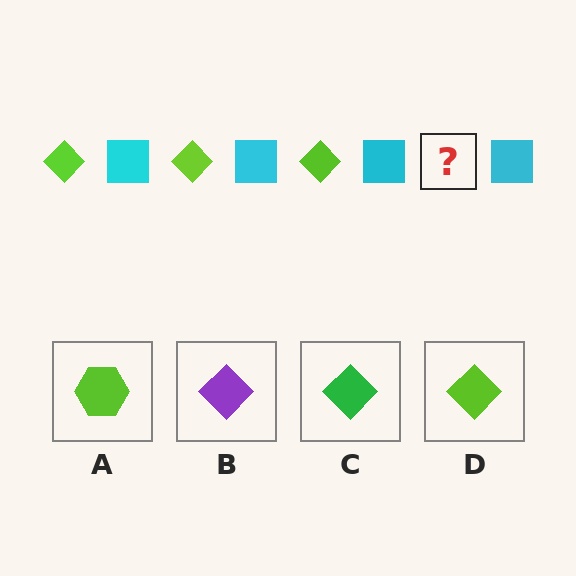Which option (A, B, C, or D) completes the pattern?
D.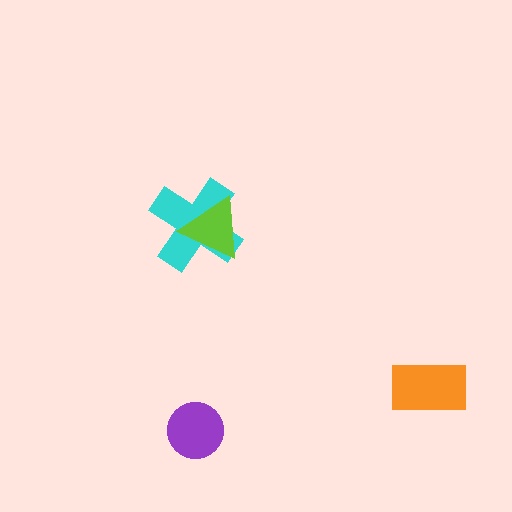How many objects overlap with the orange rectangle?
0 objects overlap with the orange rectangle.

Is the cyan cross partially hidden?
Yes, it is partially covered by another shape.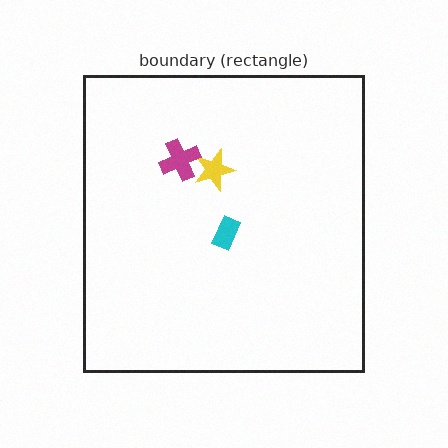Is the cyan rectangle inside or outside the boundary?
Inside.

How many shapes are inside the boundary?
3 inside, 0 outside.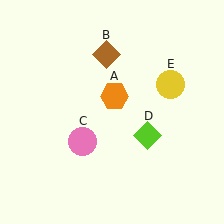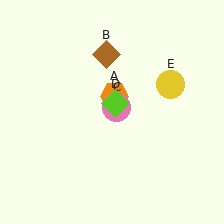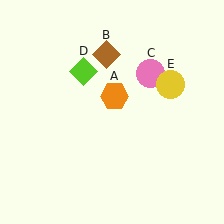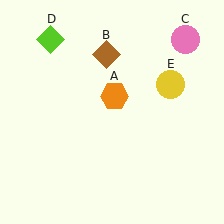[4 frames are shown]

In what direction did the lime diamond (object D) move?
The lime diamond (object D) moved up and to the left.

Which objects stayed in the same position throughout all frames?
Orange hexagon (object A) and brown diamond (object B) and yellow circle (object E) remained stationary.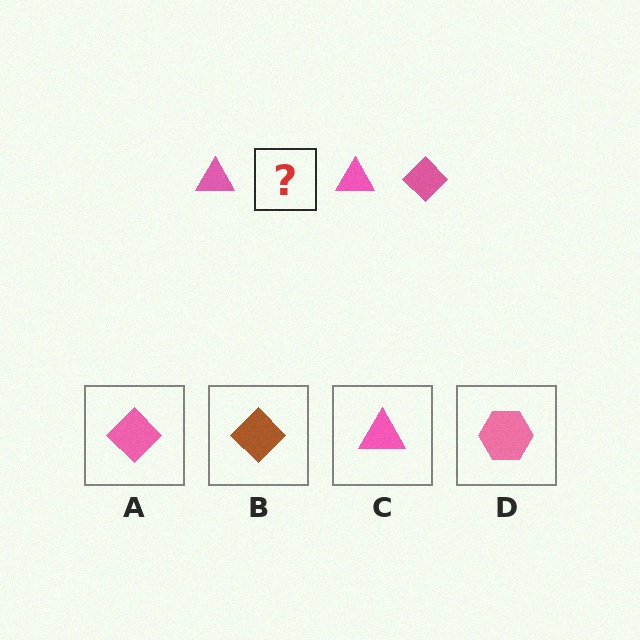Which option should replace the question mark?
Option A.